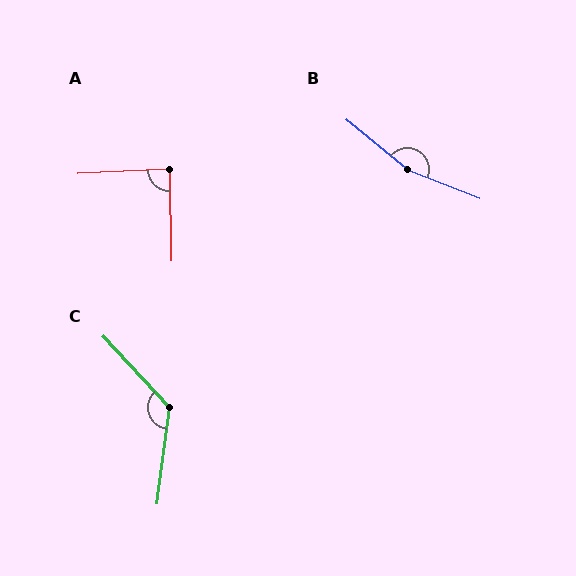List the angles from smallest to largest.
A (89°), C (130°), B (163°).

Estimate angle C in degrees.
Approximately 130 degrees.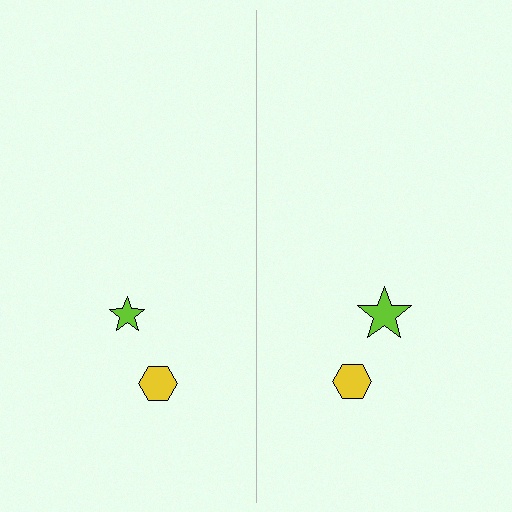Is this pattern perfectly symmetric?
No, the pattern is not perfectly symmetric. The lime star on the right side has a different size than its mirror counterpart.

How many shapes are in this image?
There are 4 shapes in this image.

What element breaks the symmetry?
The lime star on the right side has a different size than its mirror counterpart.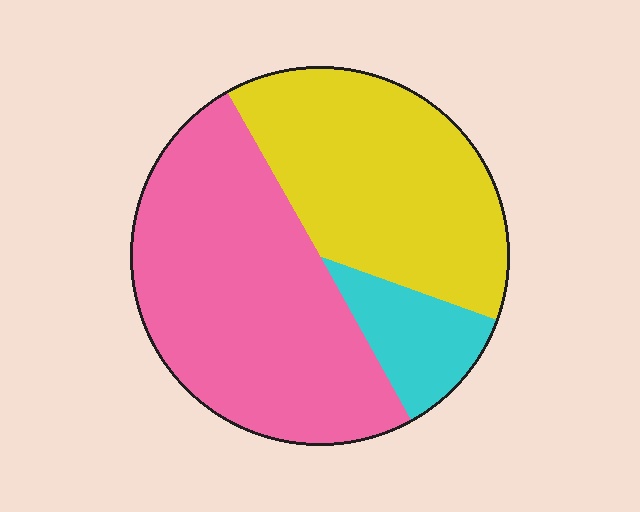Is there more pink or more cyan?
Pink.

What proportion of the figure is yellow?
Yellow takes up about three eighths (3/8) of the figure.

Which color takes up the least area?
Cyan, at roughly 10%.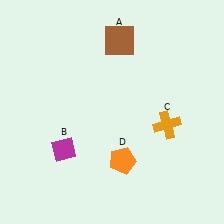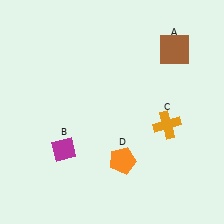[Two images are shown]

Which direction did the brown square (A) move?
The brown square (A) moved right.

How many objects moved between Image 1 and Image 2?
1 object moved between the two images.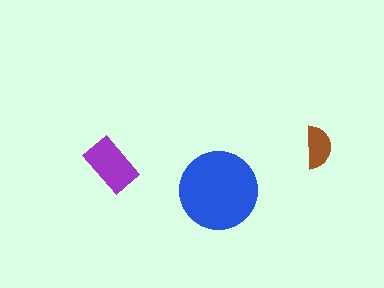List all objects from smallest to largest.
The brown semicircle, the purple rectangle, the blue circle.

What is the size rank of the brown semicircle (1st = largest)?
3rd.